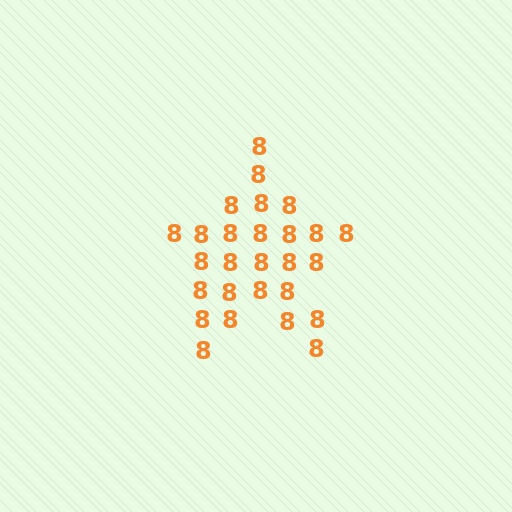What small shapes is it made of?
It is made of small digit 8's.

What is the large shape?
The large shape is a star.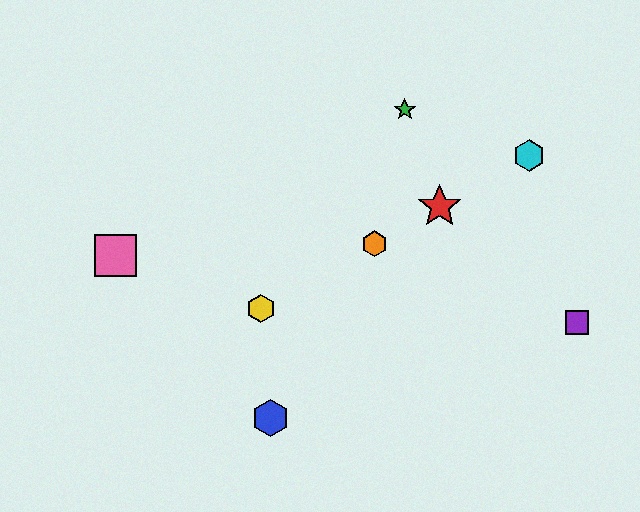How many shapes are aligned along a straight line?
4 shapes (the red star, the yellow hexagon, the orange hexagon, the cyan hexagon) are aligned along a straight line.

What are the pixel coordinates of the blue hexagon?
The blue hexagon is at (270, 418).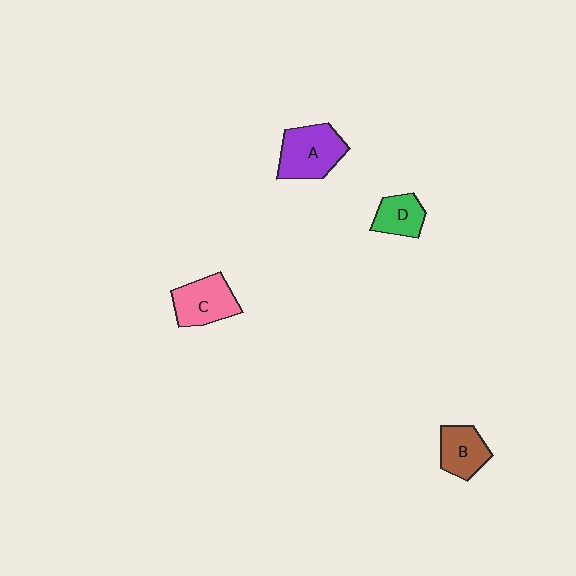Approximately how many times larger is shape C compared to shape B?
Approximately 1.2 times.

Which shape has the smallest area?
Shape D (green).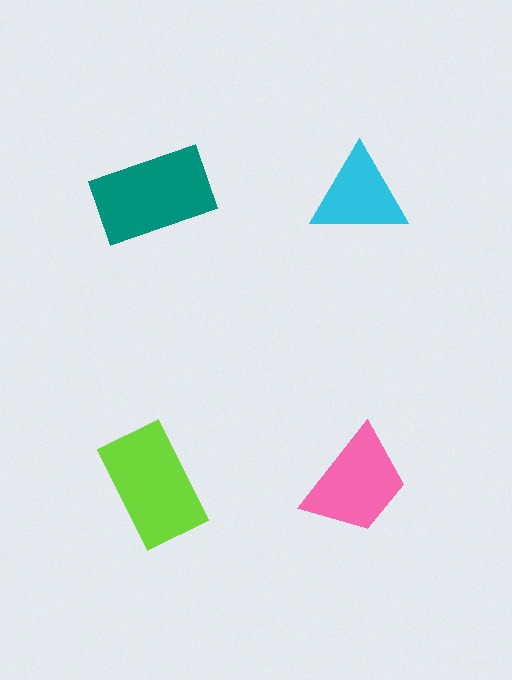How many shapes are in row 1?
2 shapes.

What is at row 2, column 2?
A pink trapezoid.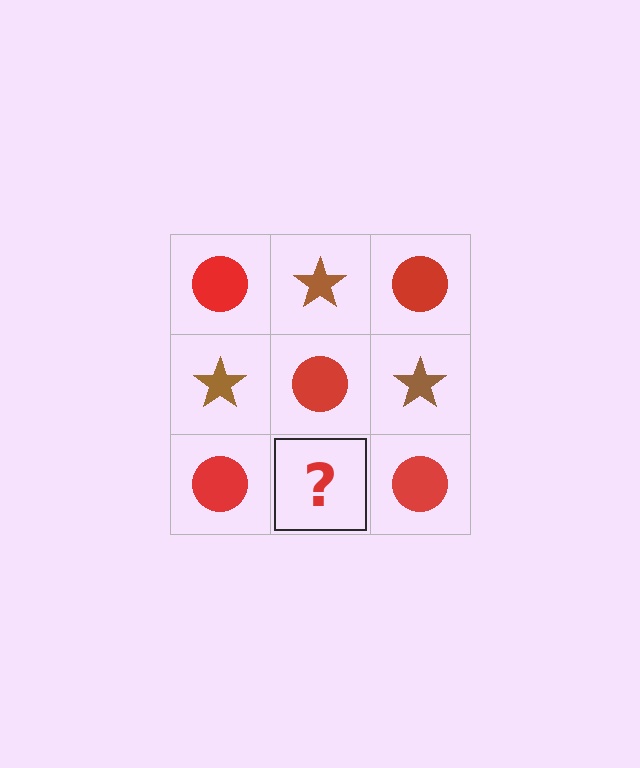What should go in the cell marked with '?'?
The missing cell should contain a brown star.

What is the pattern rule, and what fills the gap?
The rule is that it alternates red circle and brown star in a checkerboard pattern. The gap should be filled with a brown star.